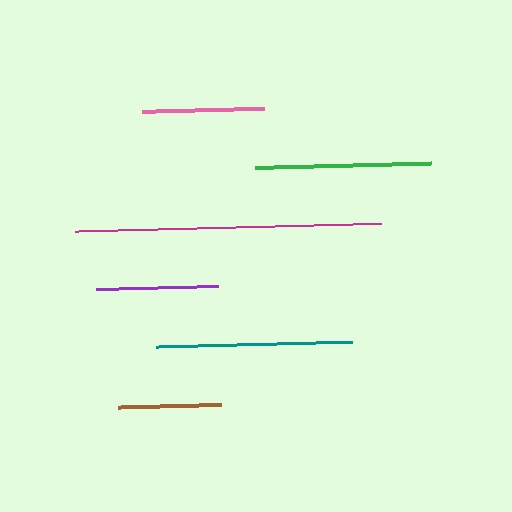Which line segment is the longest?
The magenta line is the longest at approximately 306 pixels.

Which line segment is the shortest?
The brown line is the shortest at approximately 103 pixels.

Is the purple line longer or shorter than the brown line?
The purple line is longer than the brown line.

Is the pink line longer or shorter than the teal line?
The teal line is longer than the pink line.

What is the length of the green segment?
The green segment is approximately 175 pixels long.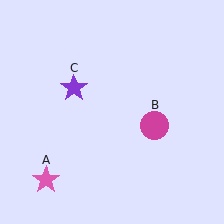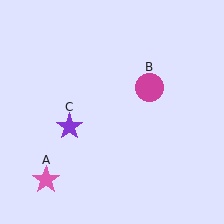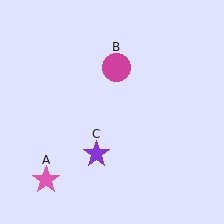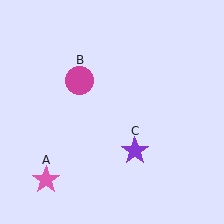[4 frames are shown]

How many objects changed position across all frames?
2 objects changed position: magenta circle (object B), purple star (object C).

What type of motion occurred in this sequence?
The magenta circle (object B), purple star (object C) rotated counterclockwise around the center of the scene.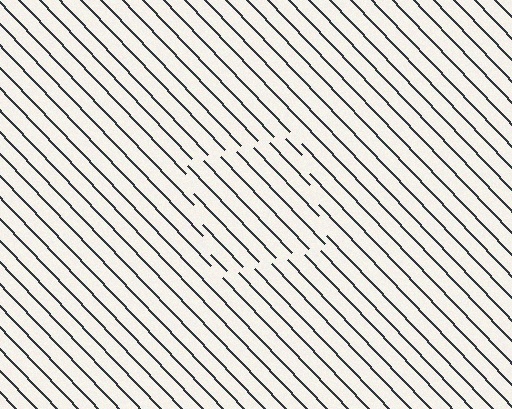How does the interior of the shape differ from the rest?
The interior of the shape contains the same grating, shifted by half a period — the contour is defined by the phase discontinuity where line-ends from the inner and outer gratings abut.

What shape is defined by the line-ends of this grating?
An illusory square. The interior of the shape contains the same grating, shifted by half a period — the contour is defined by the phase discontinuity where line-ends from the inner and outer gratings abut.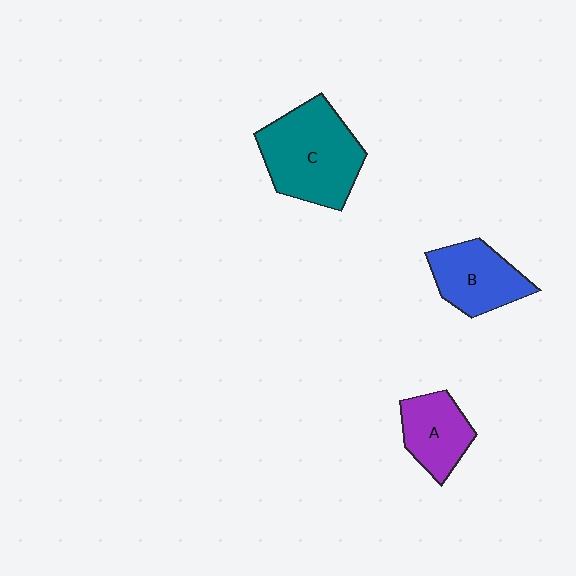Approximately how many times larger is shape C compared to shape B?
Approximately 1.5 times.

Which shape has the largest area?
Shape C (teal).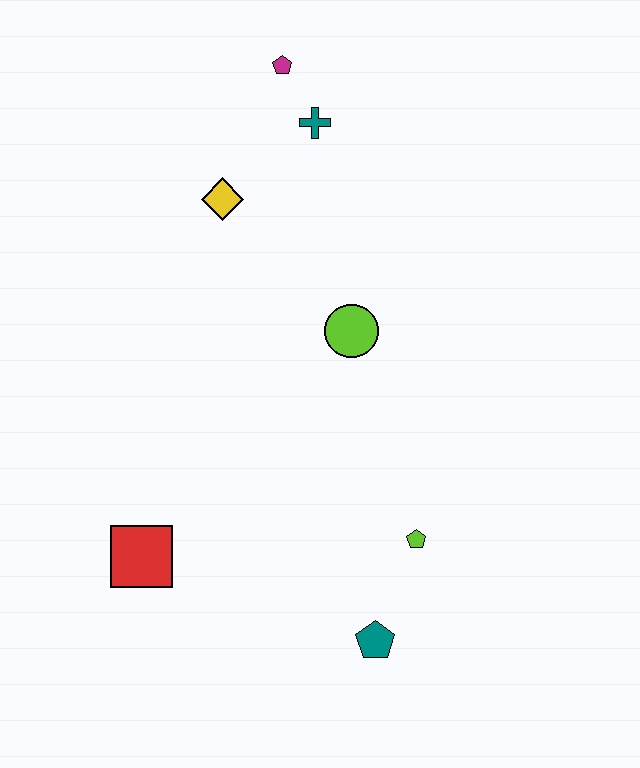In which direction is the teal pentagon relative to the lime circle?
The teal pentagon is below the lime circle.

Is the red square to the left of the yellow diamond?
Yes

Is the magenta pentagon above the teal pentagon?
Yes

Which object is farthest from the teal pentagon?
The magenta pentagon is farthest from the teal pentagon.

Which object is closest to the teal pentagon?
The lime pentagon is closest to the teal pentagon.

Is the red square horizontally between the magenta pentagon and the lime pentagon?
No